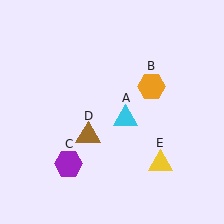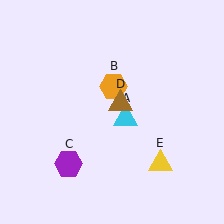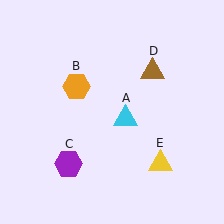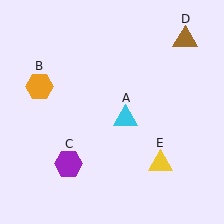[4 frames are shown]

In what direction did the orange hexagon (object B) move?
The orange hexagon (object B) moved left.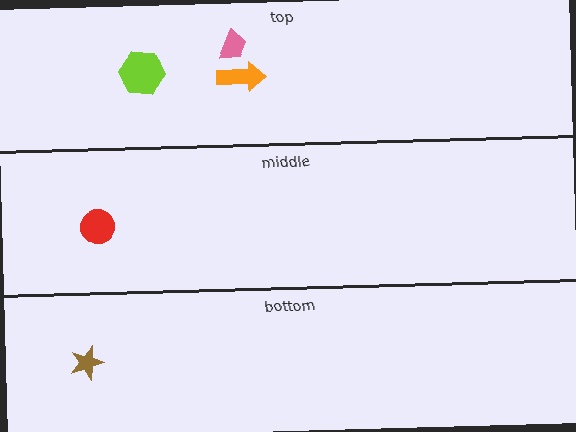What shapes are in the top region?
The orange arrow, the lime hexagon, the pink trapezoid.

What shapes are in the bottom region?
The brown star.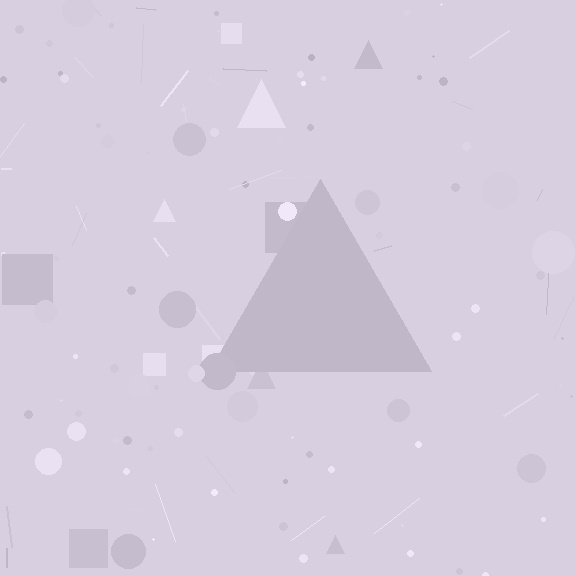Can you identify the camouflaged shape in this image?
The camouflaged shape is a triangle.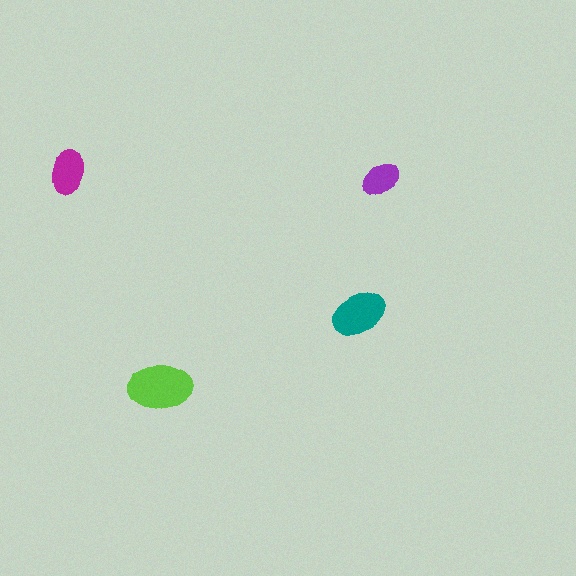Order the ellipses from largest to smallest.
the lime one, the teal one, the magenta one, the purple one.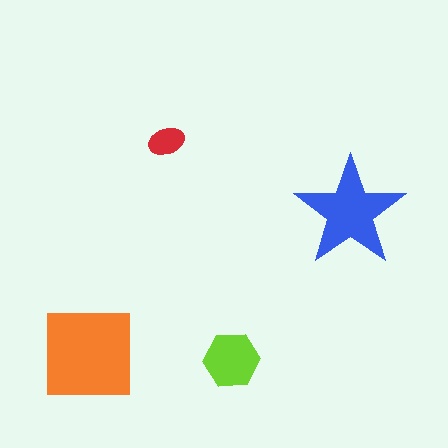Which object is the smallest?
The red ellipse.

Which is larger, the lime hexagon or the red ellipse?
The lime hexagon.